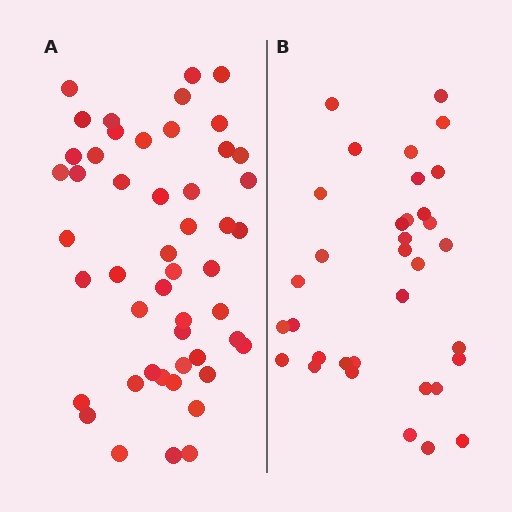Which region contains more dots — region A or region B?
Region A (the left region) has more dots.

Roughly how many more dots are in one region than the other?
Region A has approximately 15 more dots than region B.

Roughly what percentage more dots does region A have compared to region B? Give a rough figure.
About 45% more.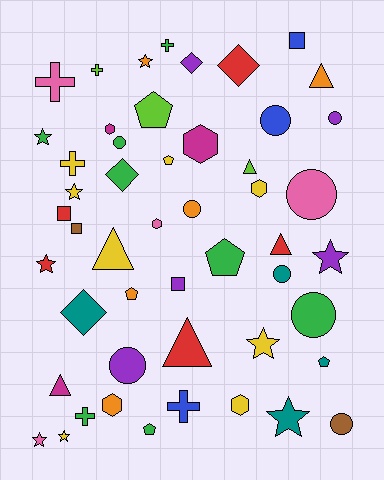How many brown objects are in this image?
There are 2 brown objects.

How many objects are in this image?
There are 50 objects.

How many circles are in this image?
There are 9 circles.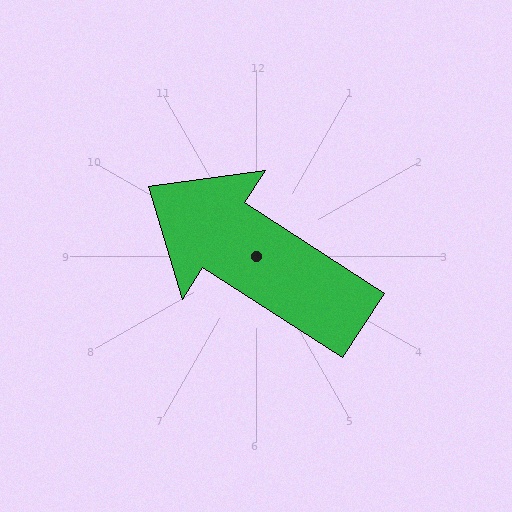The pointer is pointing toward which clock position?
Roughly 10 o'clock.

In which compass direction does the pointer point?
Northwest.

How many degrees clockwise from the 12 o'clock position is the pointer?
Approximately 303 degrees.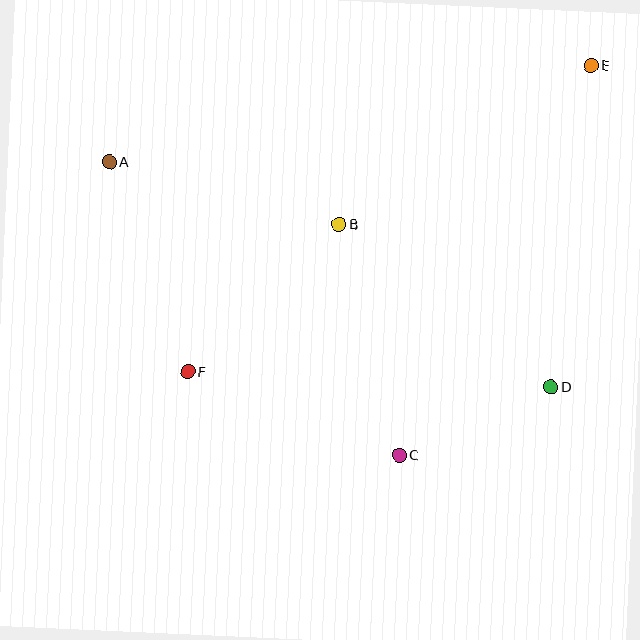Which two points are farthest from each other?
Points E and F are farthest from each other.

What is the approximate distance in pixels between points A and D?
The distance between A and D is approximately 496 pixels.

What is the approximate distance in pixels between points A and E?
The distance between A and E is approximately 491 pixels.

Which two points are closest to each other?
Points C and D are closest to each other.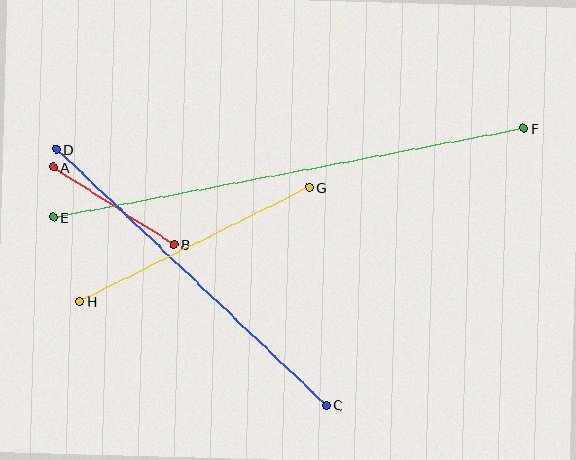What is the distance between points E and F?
The distance is approximately 479 pixels.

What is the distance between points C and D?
The distance is approximately 372 pixels.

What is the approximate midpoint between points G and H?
The midpoint is at approximately (195, 245) pixels.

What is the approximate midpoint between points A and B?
The midpoint is at approximately (113, 206) pixels.